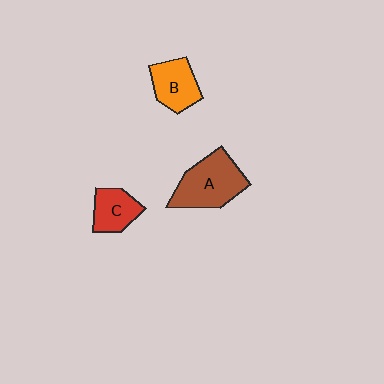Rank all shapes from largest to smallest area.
From largest to smallest: A (brown), B (orange), C (red).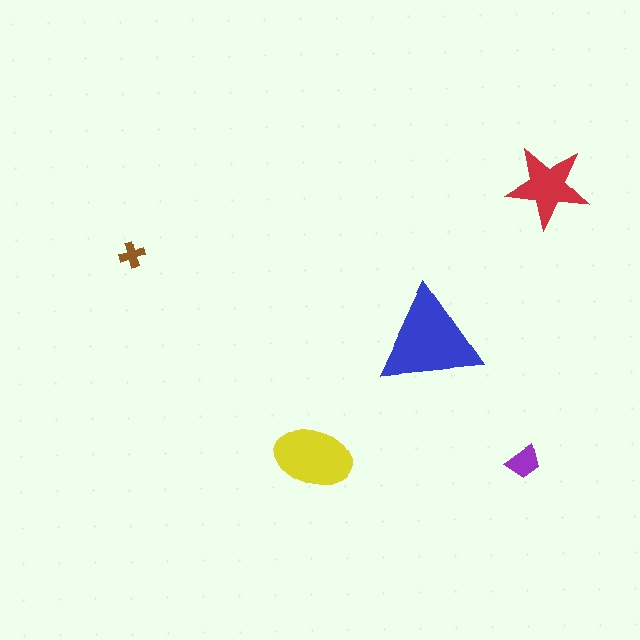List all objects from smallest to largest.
The brown cross, the purple trapezoid, the red star, the yellow ellipse, the blue triangle.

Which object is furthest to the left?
The brown cross is leftmost.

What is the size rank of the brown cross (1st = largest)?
5th.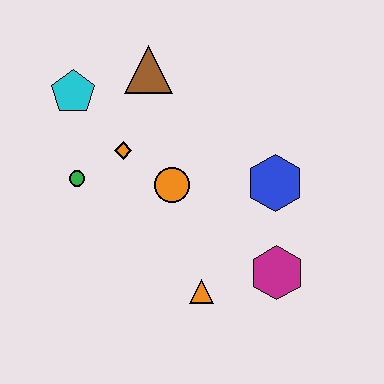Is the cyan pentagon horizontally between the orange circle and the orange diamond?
No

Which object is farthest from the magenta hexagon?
The cyan pentagon is farthest from the magenta hexagon.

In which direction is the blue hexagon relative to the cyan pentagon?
The blue hexagon is to the right of the cyan pentagon.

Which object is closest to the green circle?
The orange diamond is closest to the green circle.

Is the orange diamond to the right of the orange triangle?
No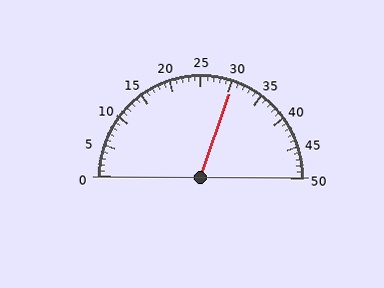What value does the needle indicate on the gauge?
The needle indicates approximately 30.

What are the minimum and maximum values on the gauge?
The gauge ranges from 0 to 50.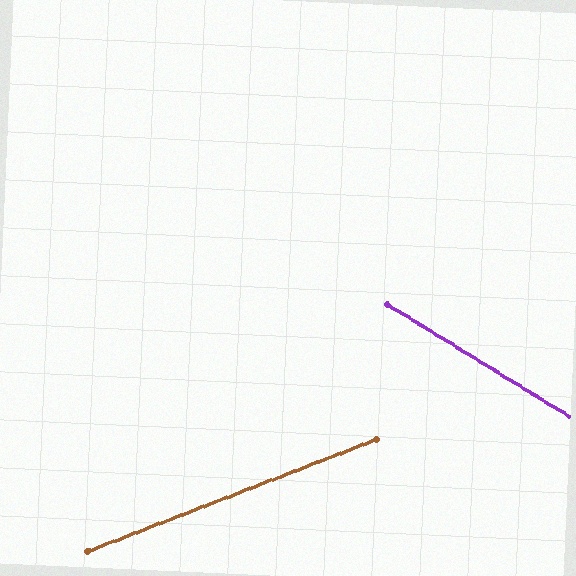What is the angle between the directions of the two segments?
Approximately 53 degrees.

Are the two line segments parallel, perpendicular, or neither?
Neither parallel nor perpendicular — they differ by about 53°.